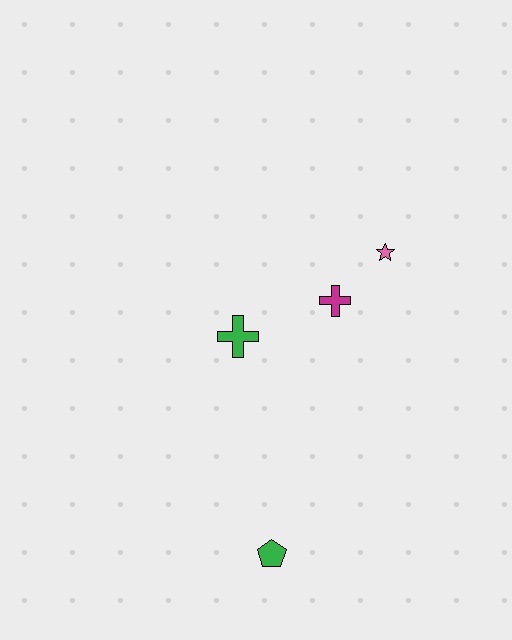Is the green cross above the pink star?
No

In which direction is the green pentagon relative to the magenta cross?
The green pentagon is below the magenta cross.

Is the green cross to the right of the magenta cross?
No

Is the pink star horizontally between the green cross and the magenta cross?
No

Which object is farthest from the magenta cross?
The green pentagon is farthest from the magenta cross.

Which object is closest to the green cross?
The magenta cross is closest to the green cross.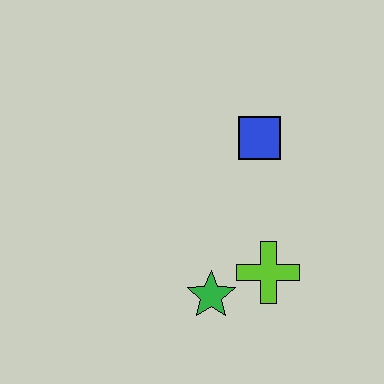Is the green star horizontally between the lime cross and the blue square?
No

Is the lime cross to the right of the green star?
Yes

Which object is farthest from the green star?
The blue square is farthest from the green star.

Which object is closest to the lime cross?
The green star is closest to the lime cross.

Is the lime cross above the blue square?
No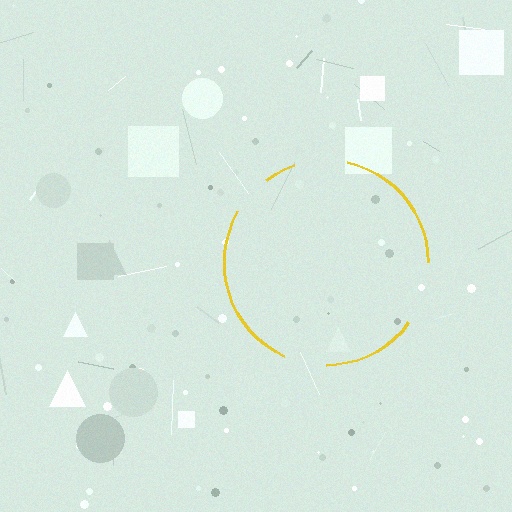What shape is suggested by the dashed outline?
The dashed outline suggests a circle.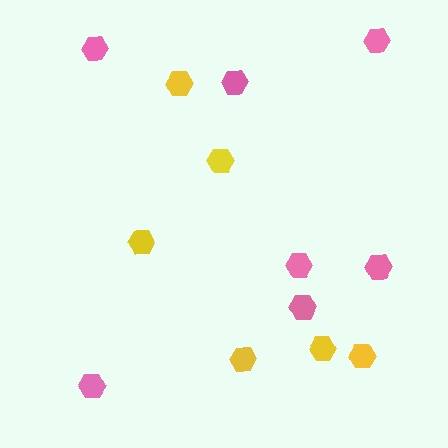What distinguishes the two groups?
There are 2 groups: one group of yellow hexagons (6) and one group of pink hexagons (7).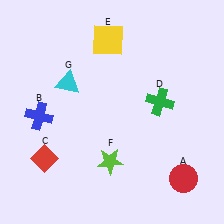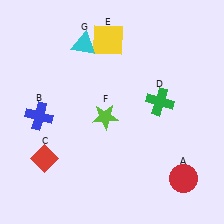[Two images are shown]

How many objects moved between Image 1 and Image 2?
2 objects moved between the two images.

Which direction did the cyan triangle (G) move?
The cyan triangle (G) moved up.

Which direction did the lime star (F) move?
The lime star (F) moved up.